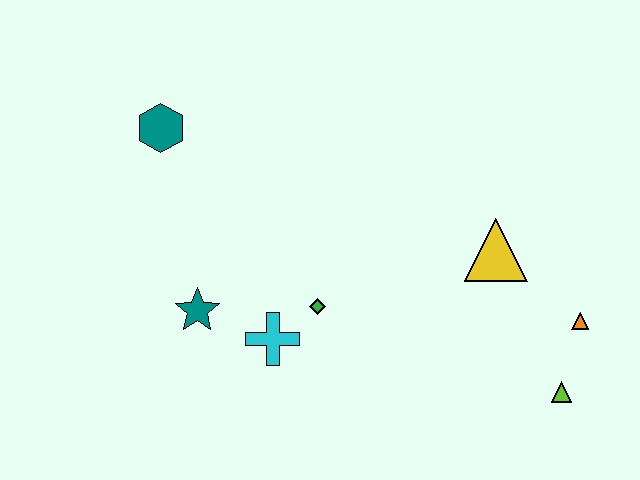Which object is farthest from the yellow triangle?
The teal hexagon is farthest from the yellow triangle.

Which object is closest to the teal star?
The cyan cross is closest to the teal star.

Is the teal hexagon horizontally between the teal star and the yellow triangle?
No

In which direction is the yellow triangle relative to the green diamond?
The yellow triangle is to the right of the green diamond.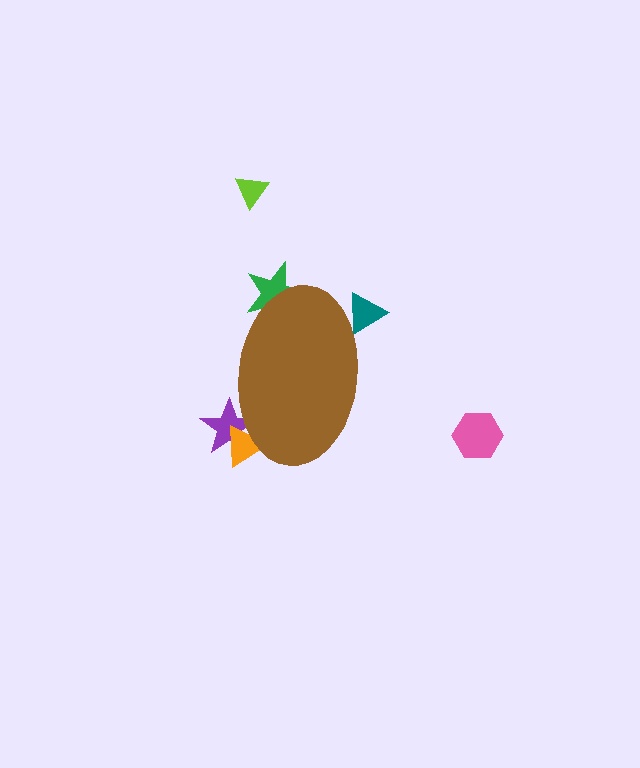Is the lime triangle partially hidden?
No, the lime triangle is fully visible.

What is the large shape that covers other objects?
A brown ellipse.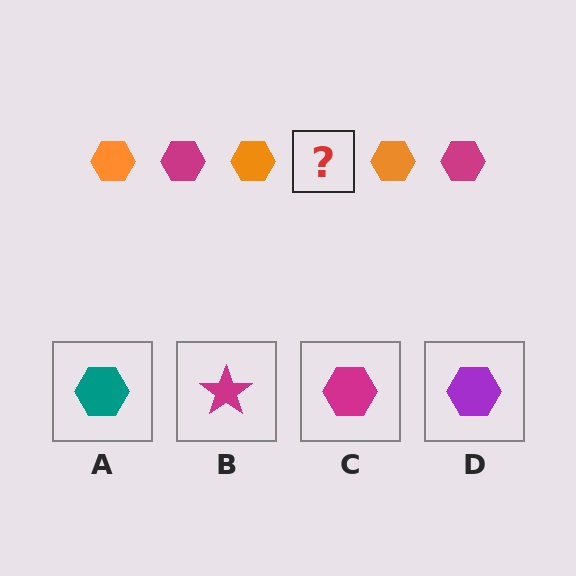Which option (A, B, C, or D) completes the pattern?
C.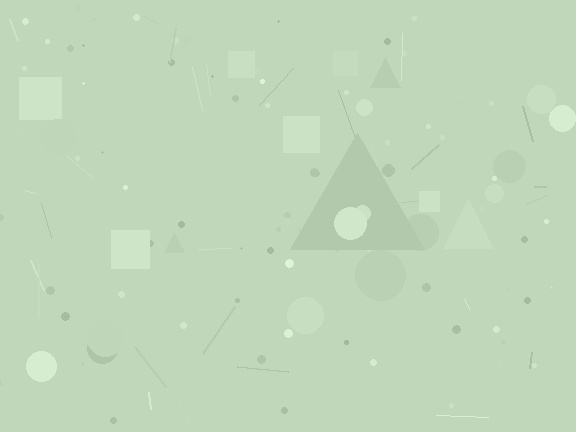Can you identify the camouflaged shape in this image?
The camouflaged shape is a triangle.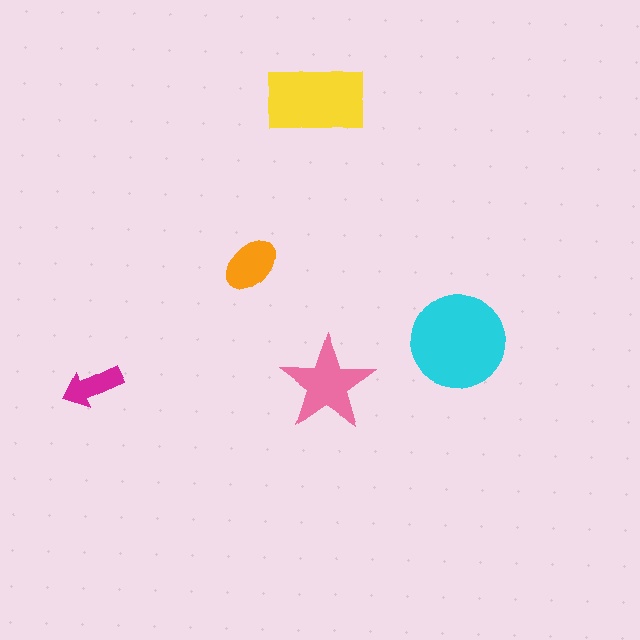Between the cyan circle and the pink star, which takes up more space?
The cyan circle.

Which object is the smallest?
The magenta arrow.